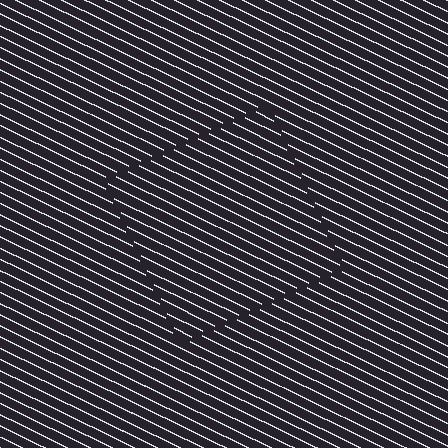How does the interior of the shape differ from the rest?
The interior of the shape contains the same grating, shifted by half a period — the contour is defined by the phase discontinuity where line-ends from the inner and outer gratings abut.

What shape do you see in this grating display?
An illusory square. The interior of the shape contains the same grating, shifted by half a period — the contour is defined by the phase discontinuity where line-ends from the inner and outer gratings abut.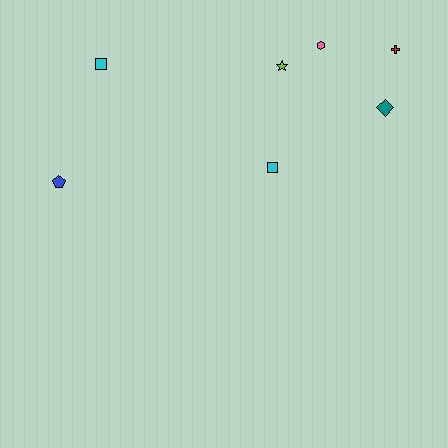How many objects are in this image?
There are 7 objects.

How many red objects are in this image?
There is 1 red object.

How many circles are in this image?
There are no circles.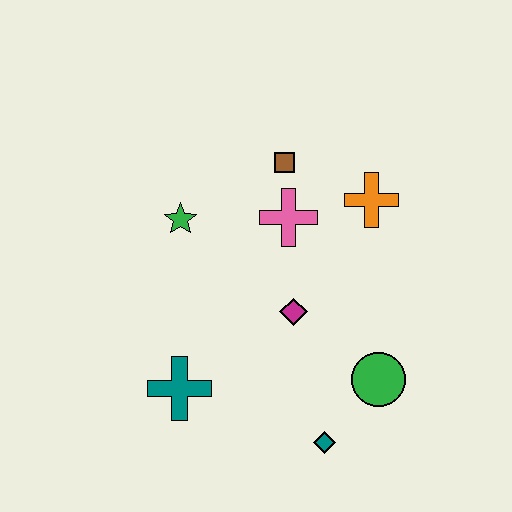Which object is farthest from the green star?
The teal diamond is farthest from the green star.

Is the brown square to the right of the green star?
Yes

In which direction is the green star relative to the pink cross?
The green star is to the left of the pink cross.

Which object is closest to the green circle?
The teal diamond is closest to the green circle.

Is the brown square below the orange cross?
No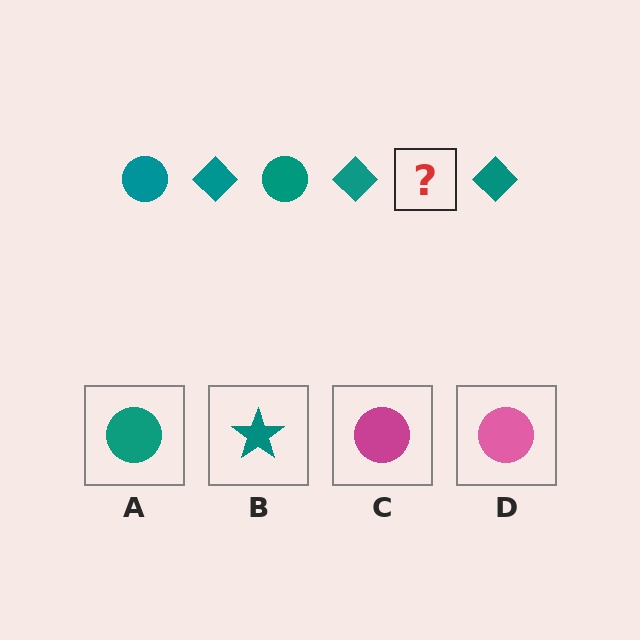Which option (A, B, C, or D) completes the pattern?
A.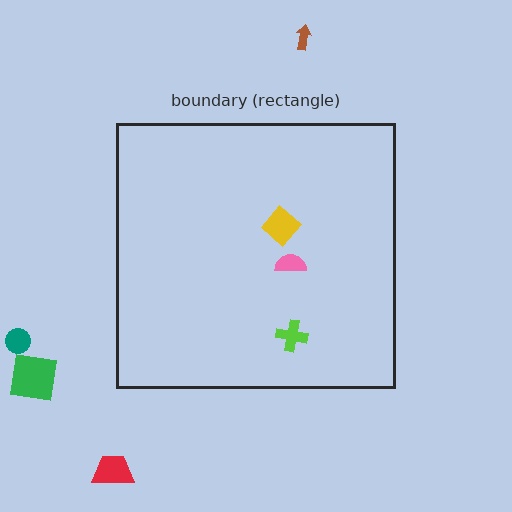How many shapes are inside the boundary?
3 inside, 4 outside.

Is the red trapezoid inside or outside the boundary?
Outside.